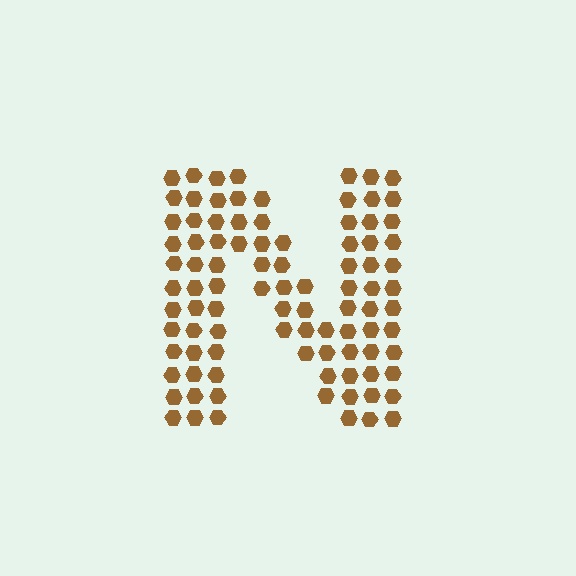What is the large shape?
The large shape is the letter N.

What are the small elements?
The small elements are hexagons.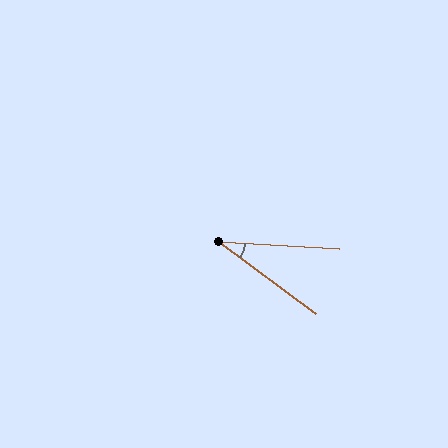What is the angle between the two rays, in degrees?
Approximately 33 degrees.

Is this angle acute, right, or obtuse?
It is acute.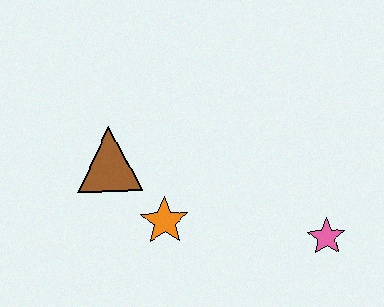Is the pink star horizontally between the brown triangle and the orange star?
No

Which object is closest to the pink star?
The orange star is closest to the pink star.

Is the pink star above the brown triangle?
No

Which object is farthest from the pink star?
The brown triangle is farthest from the pink star.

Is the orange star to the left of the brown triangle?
No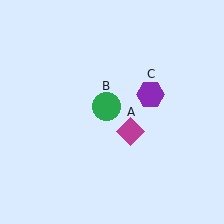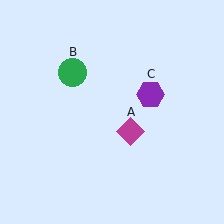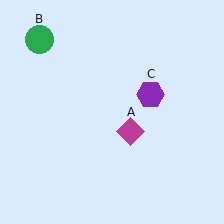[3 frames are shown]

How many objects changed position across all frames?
1 object changed position: green circle (object B).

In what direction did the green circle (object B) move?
The green circle (object B) moved up and to the left.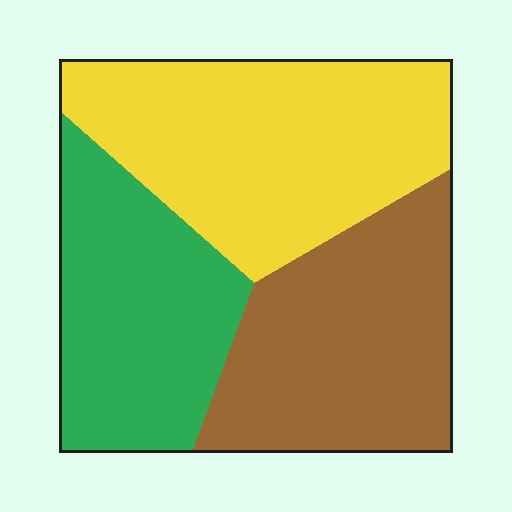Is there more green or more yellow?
Yellow.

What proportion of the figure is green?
Green takes up about one quarter (1/4) of the figure.